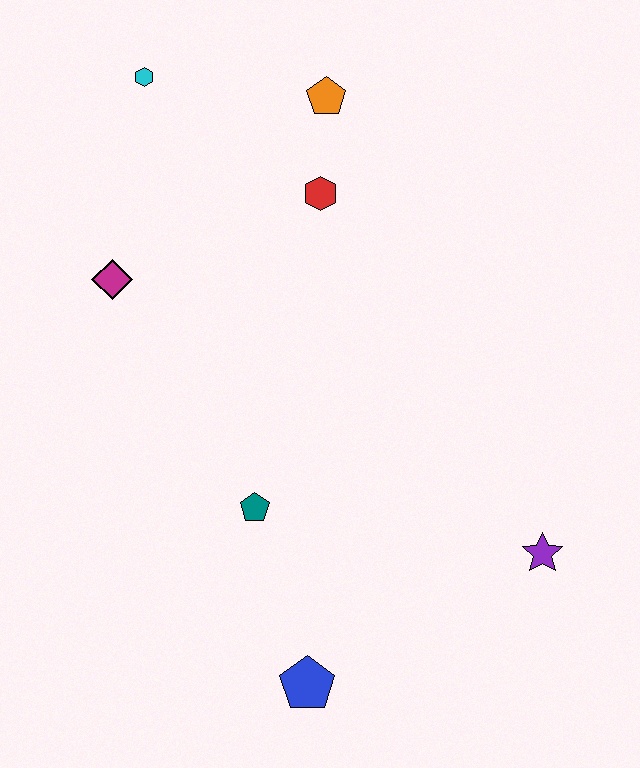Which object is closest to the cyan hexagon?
The orange pentagon is closest to the cyan hexagon.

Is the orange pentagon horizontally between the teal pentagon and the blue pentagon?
No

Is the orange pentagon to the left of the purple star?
Yes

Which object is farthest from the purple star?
The cyan hexagon is farthest from the purple star.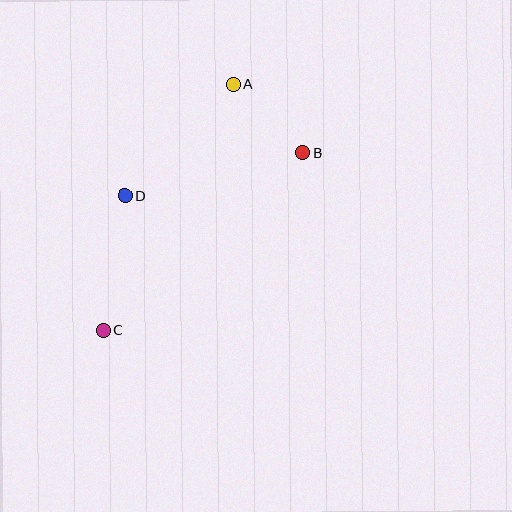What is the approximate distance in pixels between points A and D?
The distance between A and D is approximately 156 pixels.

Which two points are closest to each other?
Points A and B are closest to each other.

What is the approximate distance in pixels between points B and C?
The distance between B and C is approximately 268 pixels.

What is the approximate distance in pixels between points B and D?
The distance between B and D is approximately 183 pixels.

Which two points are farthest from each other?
Points A and C are farthest from each other.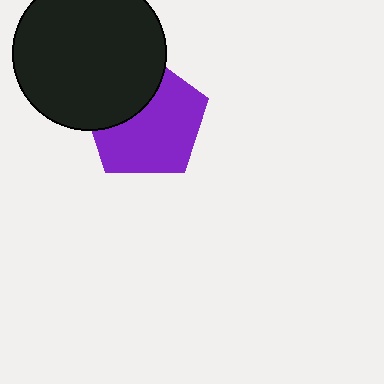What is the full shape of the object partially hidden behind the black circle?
The partially hidden object is a purple pentagon.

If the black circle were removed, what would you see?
You would see the complete purple pentagon.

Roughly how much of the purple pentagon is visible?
Most of it is visible (roughly 66%).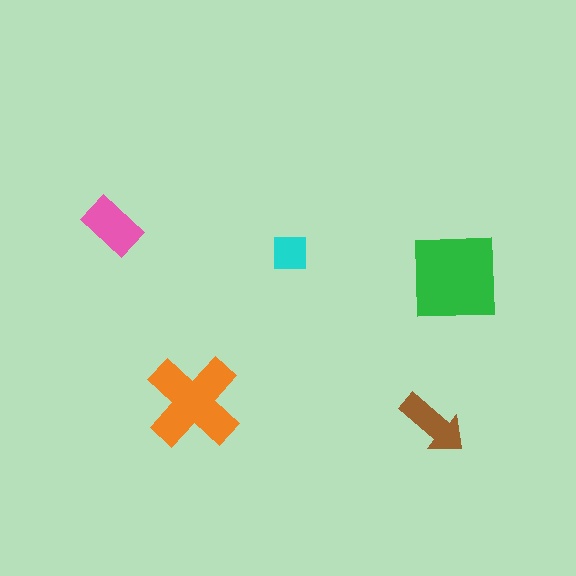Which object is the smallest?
The cyan square.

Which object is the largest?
The green square.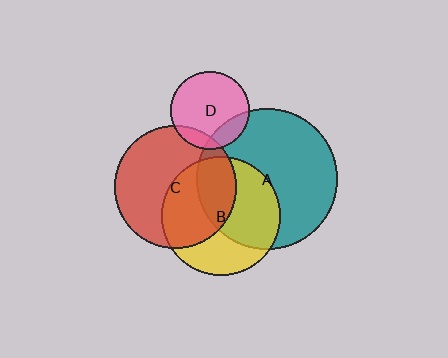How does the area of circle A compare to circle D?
Approximately 3.3 times.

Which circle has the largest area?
Circle A (teal).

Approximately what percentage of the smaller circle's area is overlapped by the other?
Approximately 45%.